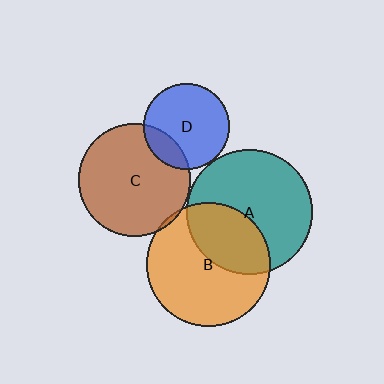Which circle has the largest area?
Circle A (teal).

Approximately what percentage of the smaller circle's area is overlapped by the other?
Approximately 35%.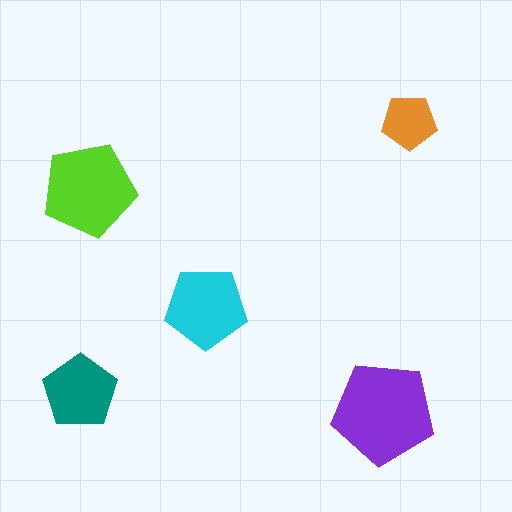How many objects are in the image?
There are 5 objects in the image.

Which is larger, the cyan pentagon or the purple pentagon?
The purple one.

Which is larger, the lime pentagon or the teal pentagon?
The lime one.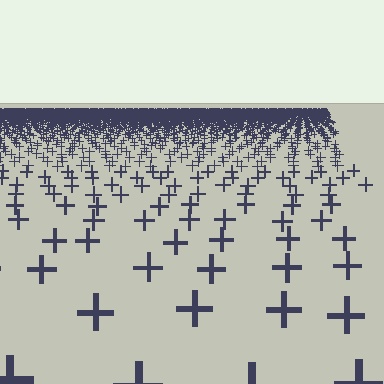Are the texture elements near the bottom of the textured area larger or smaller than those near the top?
Larger. Near the bottom, elements are closer to the viewer and appear at a bigger on-screen size.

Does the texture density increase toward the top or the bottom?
Density increases toward the top.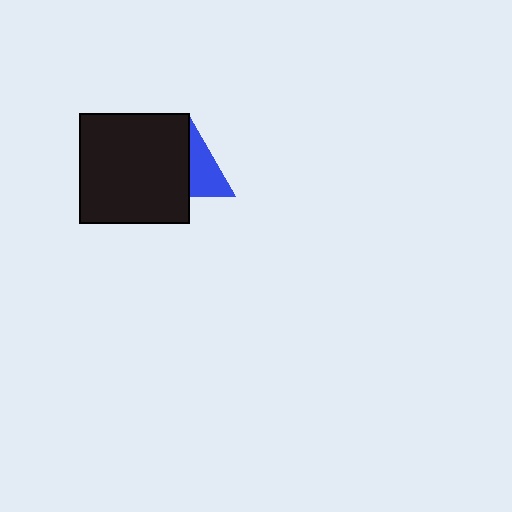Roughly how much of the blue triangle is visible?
About half of it is visible (roughly 49%).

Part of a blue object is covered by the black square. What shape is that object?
It is a triangle.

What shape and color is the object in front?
The object in front is a black square.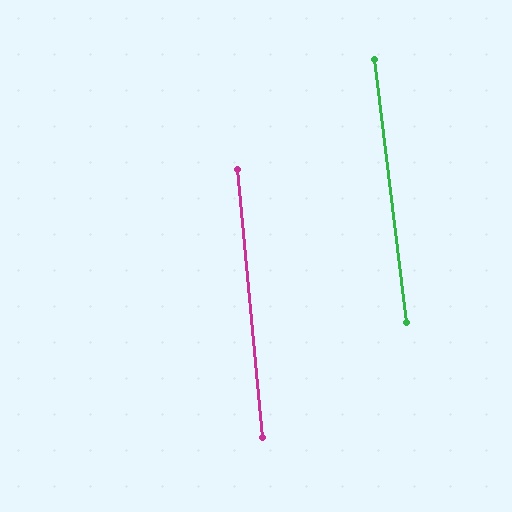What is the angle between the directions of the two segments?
Approximately 2 degrees.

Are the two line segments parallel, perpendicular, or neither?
Parallel — their directions differ by only 1.5°.